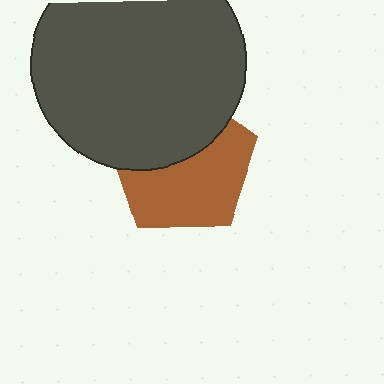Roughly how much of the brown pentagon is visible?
About half of it is visible (roughly 57%).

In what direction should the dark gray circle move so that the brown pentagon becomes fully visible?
The dark gray circle should move up. That is the shortest direction to clear the overlap and leave the brown pentagon fully visible.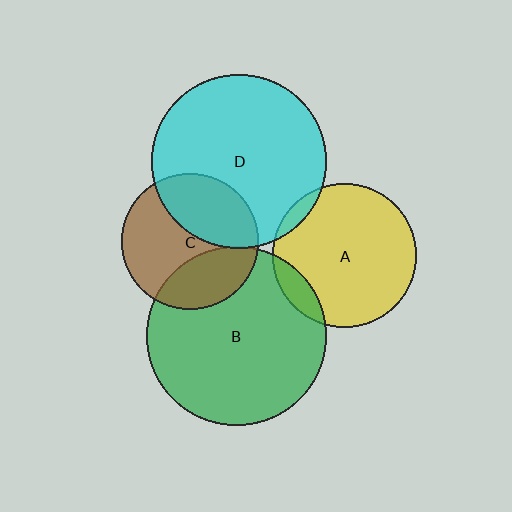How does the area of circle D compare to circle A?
Approximately 1.5 times.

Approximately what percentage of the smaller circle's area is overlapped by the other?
Approximately 5%.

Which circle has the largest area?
Circle B (green).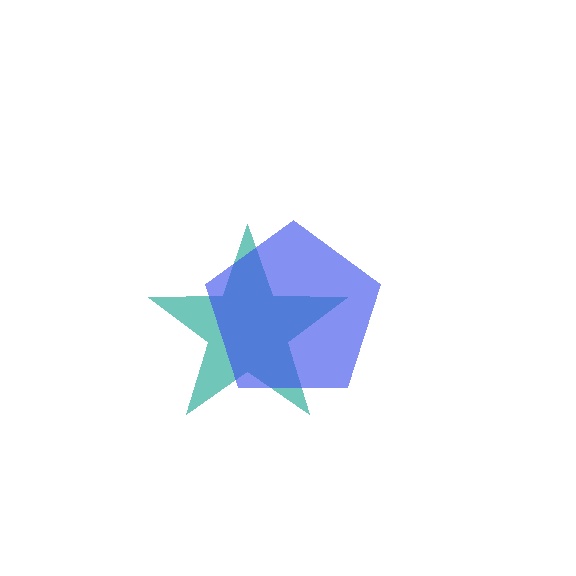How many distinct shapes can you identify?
There are 2 distinct shapes: a teal star, a blue pentagon.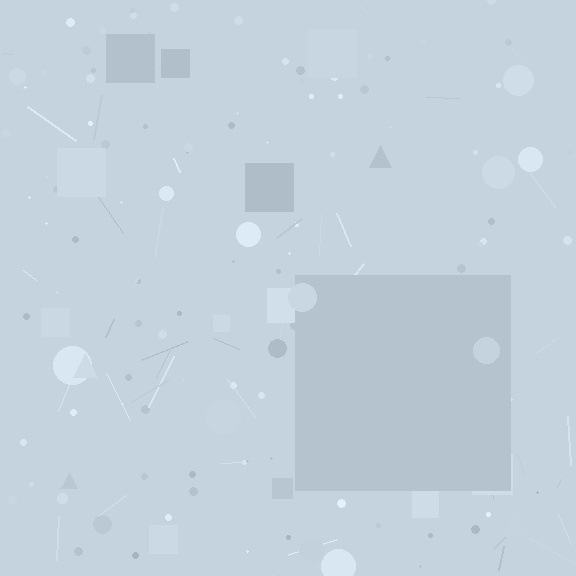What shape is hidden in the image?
A square is hidden in the image.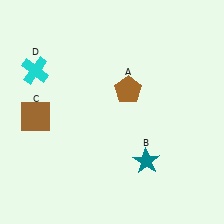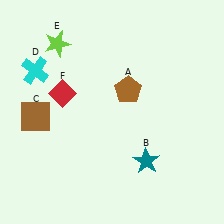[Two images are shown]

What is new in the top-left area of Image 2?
A lime star (E) was added in the top-left area of Image 2.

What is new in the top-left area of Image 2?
A red diamond (F) was added in the top-left area of Image 2.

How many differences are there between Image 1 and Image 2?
There are 2 differences between the two images.